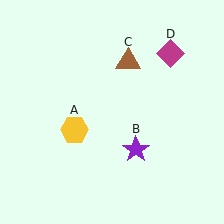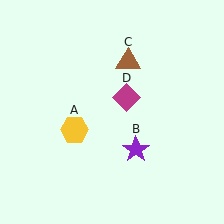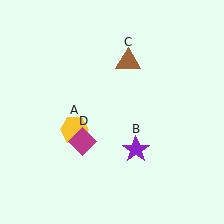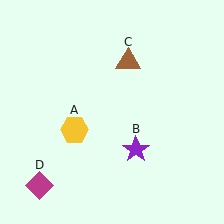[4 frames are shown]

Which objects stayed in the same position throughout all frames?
Yellow hexagon (object A) and purple star (object B) and brown triangle (object C) remained stationary.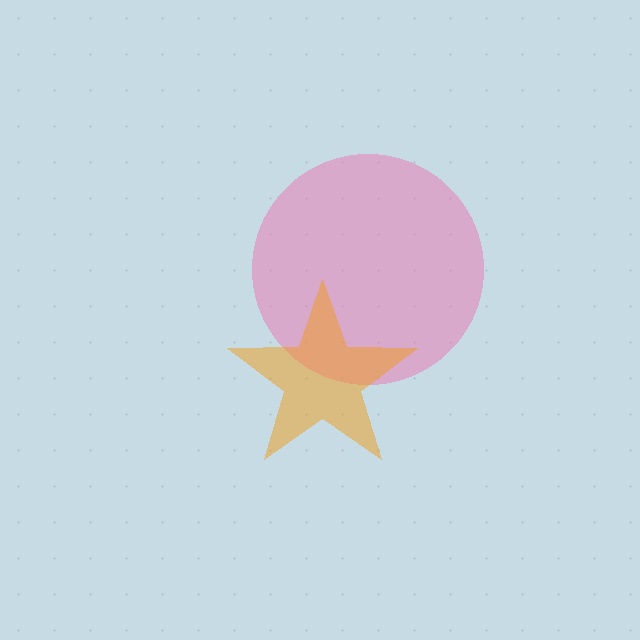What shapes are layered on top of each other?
The layered shapes are: a pink circle, an orange star.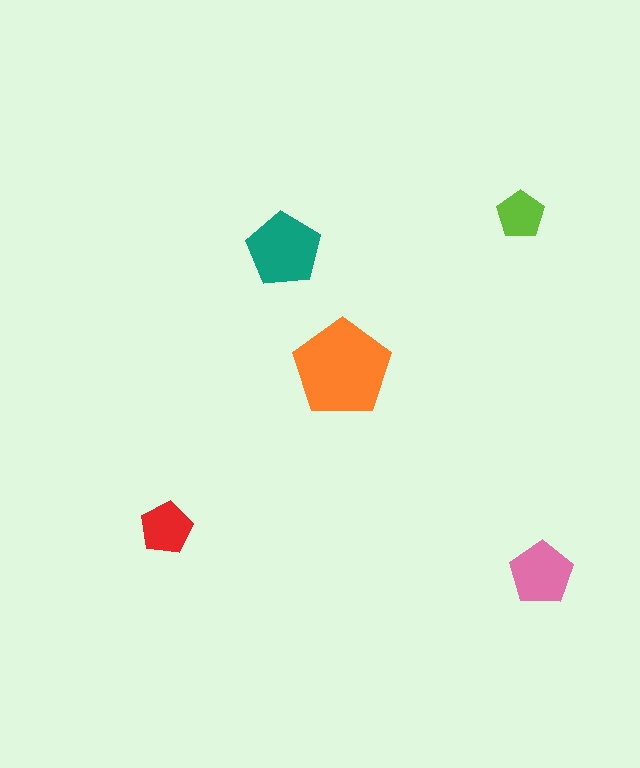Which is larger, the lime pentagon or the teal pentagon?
The teal one.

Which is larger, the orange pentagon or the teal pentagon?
The orange one.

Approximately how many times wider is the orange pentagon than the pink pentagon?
About 1.5 times wider.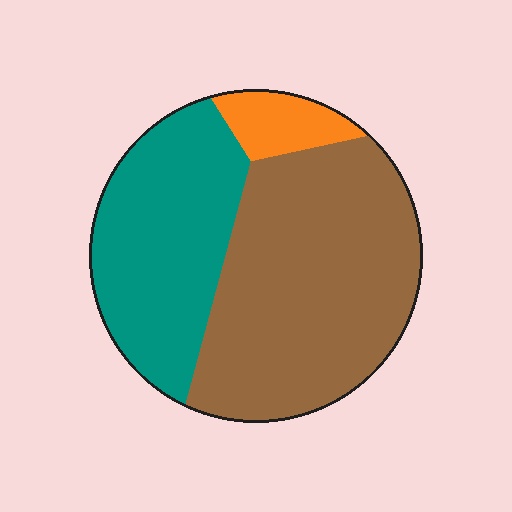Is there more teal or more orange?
Teal.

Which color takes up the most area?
Brown, at roughly 55%.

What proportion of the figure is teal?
Teal takes up about three eighths (3/8) of the figure.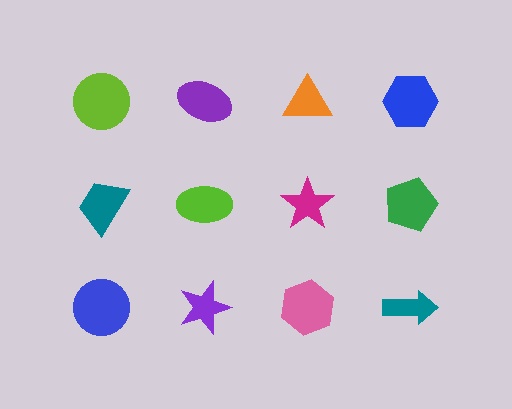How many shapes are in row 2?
4 shapes.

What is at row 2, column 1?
A teal trapezoid.